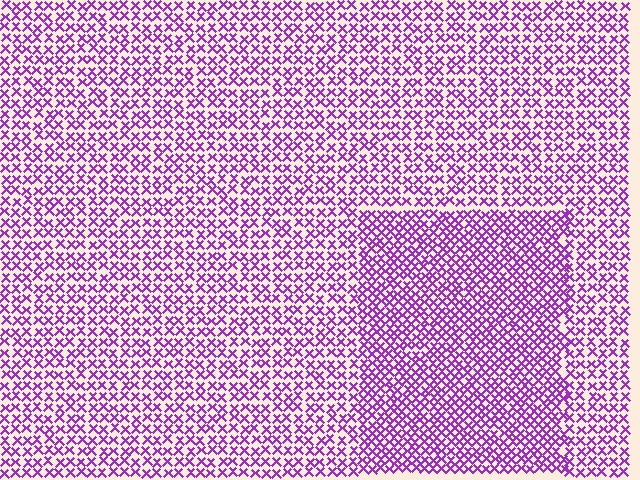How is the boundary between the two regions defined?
The boundary is defined by a change in element density (approximately 1.5x ratio). All elements are the same color, size, and shape.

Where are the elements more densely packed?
The elements are more densely packed inside the rectangle boundary.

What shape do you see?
I see a rectangle.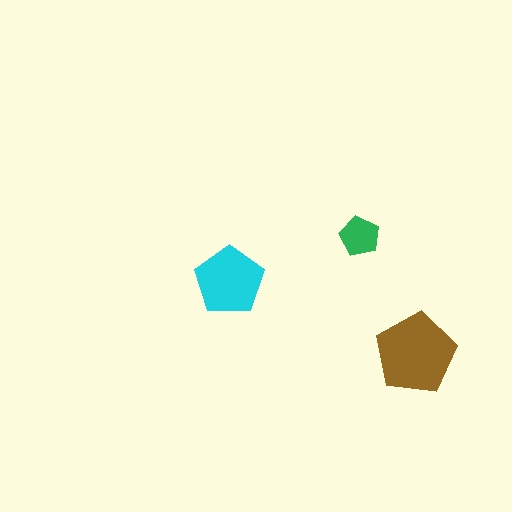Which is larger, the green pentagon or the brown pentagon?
The brown one.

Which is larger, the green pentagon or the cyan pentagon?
The cyan one.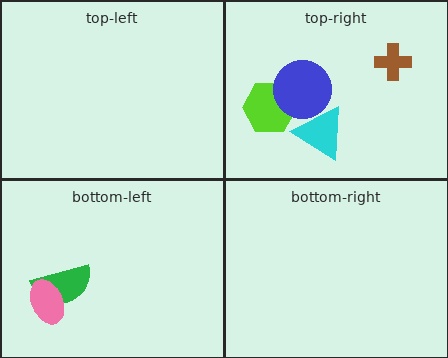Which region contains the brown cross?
The top-right region.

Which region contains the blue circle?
The top-right region.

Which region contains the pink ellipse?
The bottom-left region.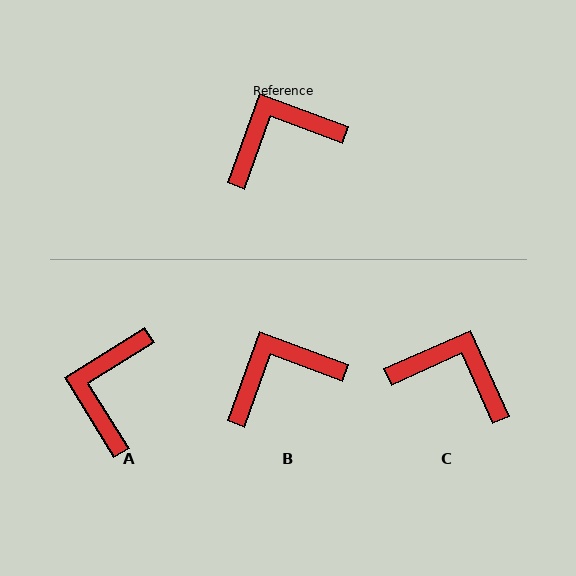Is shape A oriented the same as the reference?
No, it is off by about 52 degrees.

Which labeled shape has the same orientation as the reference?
B.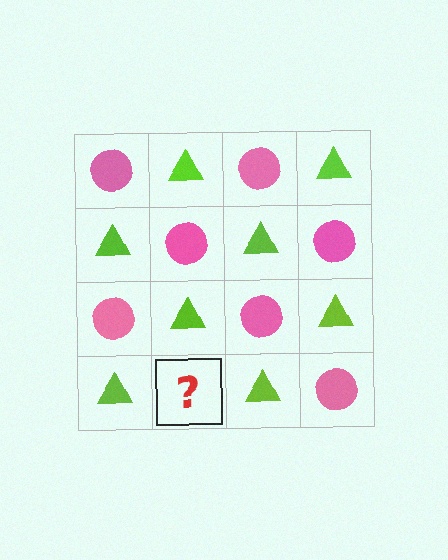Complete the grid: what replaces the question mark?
The question mark should be replaced with a pink circle.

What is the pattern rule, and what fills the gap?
The rule is that it alternates pink circle and lime triangle in a checkerboard pattern. The gap should be filled with a pink circle.